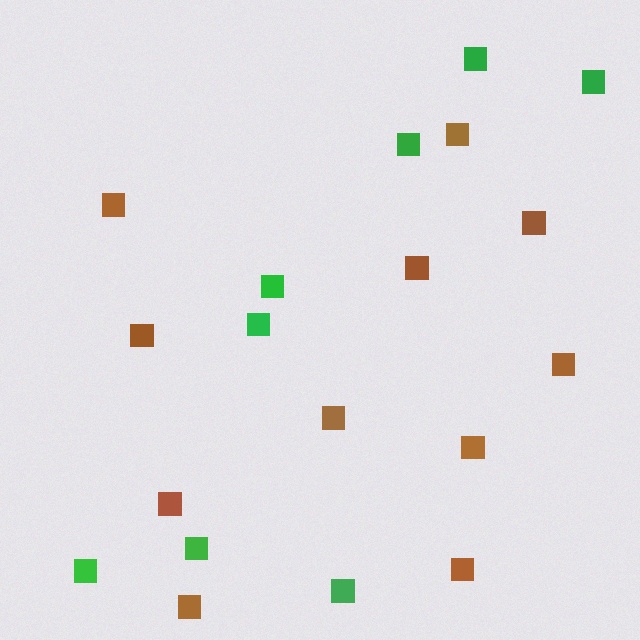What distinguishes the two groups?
There are 2 groups: one group of brown squares (11) and one group of green squares (8).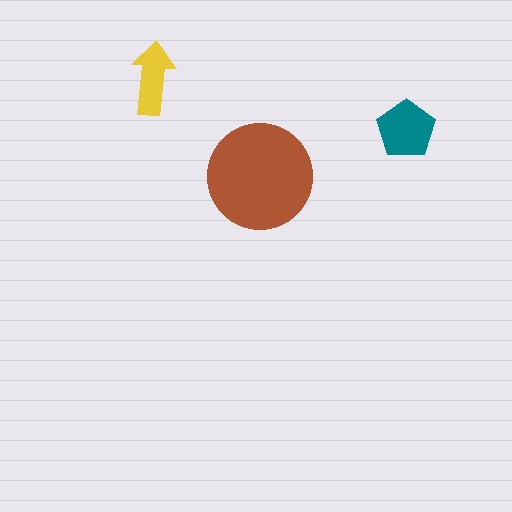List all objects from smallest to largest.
The yellow arrow, the teal pentagon, the brown circle.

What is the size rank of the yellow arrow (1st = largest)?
3rd.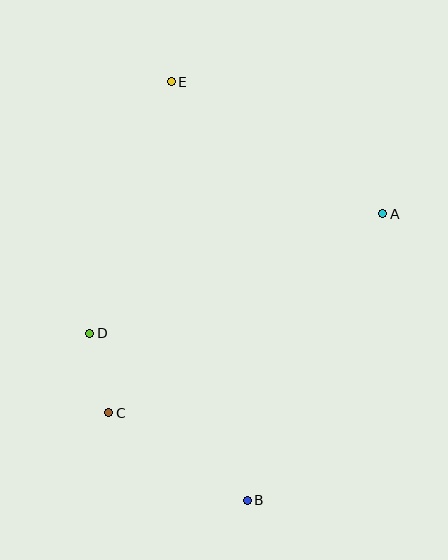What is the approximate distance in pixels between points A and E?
The distance between A and E is approximately 249 pixels.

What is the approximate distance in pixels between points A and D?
The distance between A and D is approximately 317 pixels.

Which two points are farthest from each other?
Points B and E are farthest from each other.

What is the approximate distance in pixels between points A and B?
The distance between A and B is approximately 317 pixels.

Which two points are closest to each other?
Points C and D are closest to each other.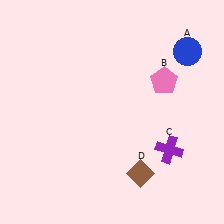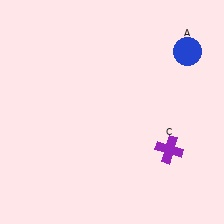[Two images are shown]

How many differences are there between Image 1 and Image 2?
There are 2 differences between the two images.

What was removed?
The pink pentagon (B), the brown diamond (D) were removed in Image 2.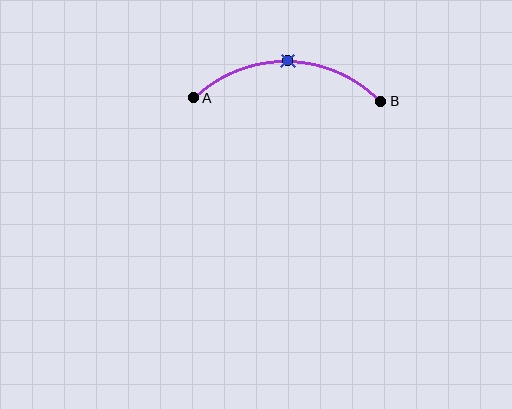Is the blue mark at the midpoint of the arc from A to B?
Yes. The blue mark lies on the arc at equal arc-length from both A and B — it is the arc midpoint.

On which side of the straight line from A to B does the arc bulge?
The arc bulges above the straight line connecting A and B.